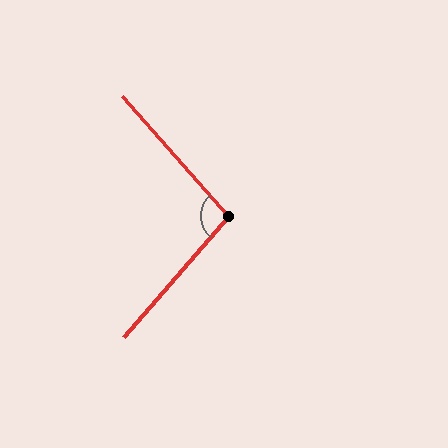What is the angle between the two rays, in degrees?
Approximately 98 degrees.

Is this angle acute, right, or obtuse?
It is obtuse.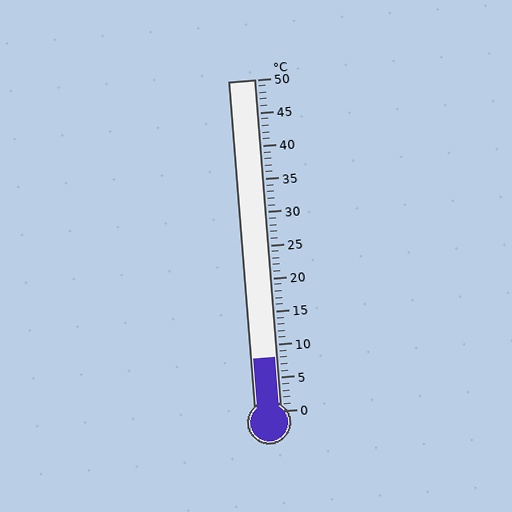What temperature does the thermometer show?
The thermometer shows approximately 8°C.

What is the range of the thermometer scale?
The thermometer scale ranges from 0°C to 50°C.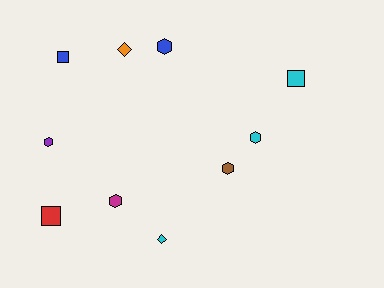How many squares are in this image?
There are 3 squares.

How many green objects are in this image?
There are no green objects.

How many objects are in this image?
There are 10 objects.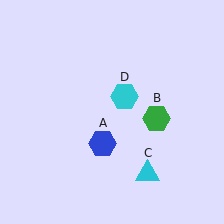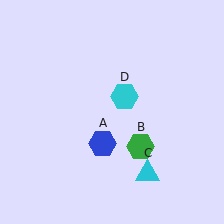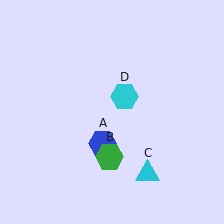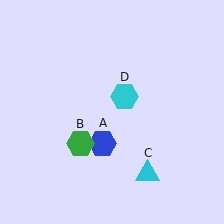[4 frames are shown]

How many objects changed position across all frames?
1 object changed position: green hexagon (object B).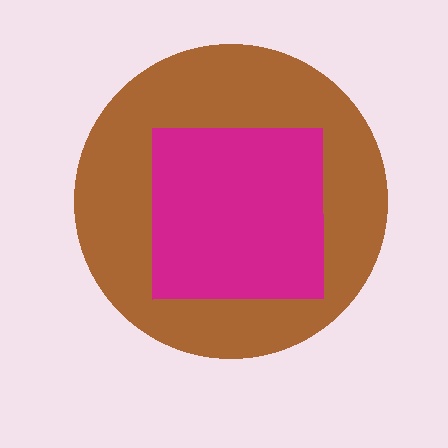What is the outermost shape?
The brown circle.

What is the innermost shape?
The magenta square.